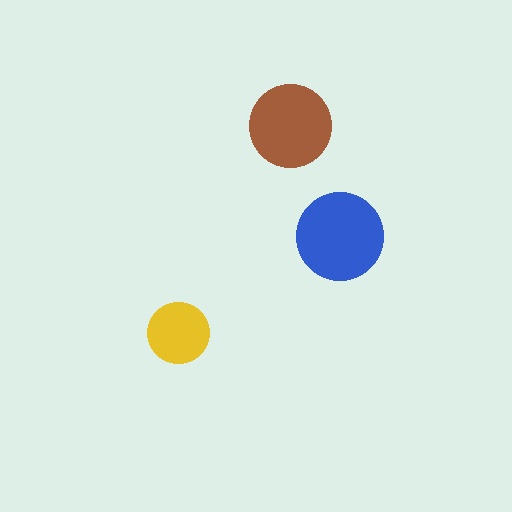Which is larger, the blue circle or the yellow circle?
The blue one.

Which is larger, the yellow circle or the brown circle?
The brown one.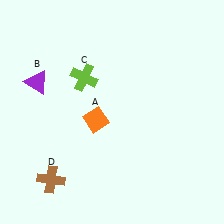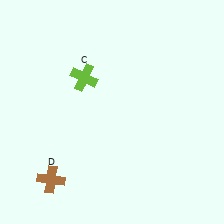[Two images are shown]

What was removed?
The orange diamond (A), the purple triangle (B) were removed in Image 2.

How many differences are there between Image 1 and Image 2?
There are 2 differences between the two images.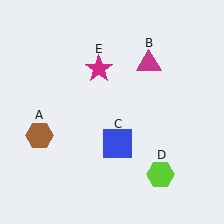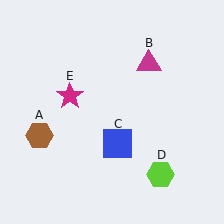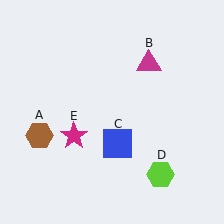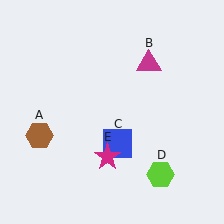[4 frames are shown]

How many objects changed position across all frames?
1 object changed position: magenta star (object E).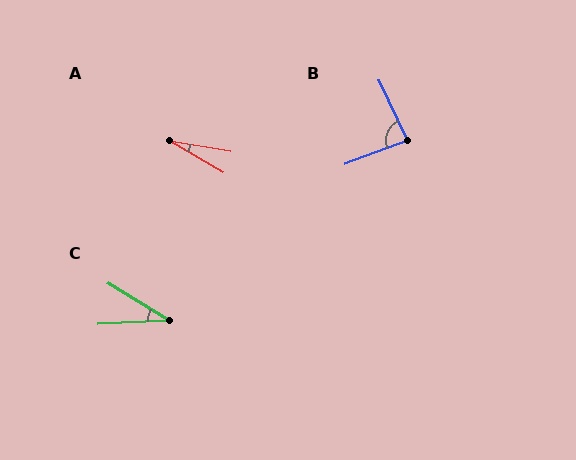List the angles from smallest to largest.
A (21°), C (35°), B (85°).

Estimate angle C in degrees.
Approximately 35 degrees.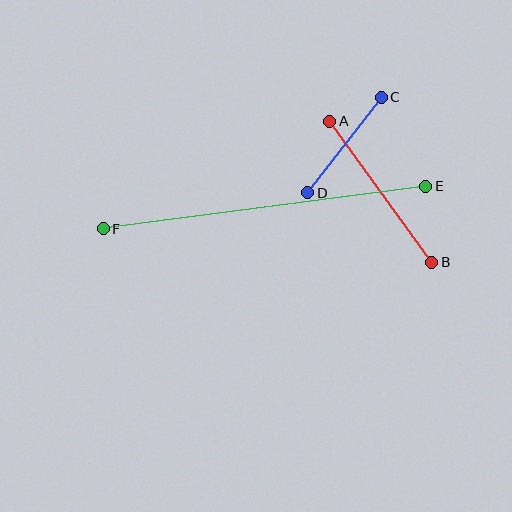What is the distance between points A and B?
The distance is approximately 174 pixels.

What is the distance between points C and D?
The distance is approximately 121 pixels.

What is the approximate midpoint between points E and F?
The midpoint is at approximately (265, 207) pixels.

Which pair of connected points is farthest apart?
Points E and F are farthest apart.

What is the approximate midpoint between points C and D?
The midpoint is at approximately (345, 145) pixels.